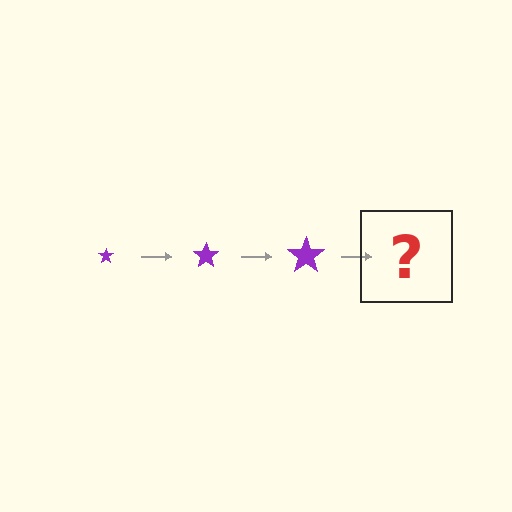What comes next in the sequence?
The next element should be a purple star, larger than the previous one.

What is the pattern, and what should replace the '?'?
The pattern is that the star gets progressively larger each step. The '?' should be a purple star, larger than the previous one.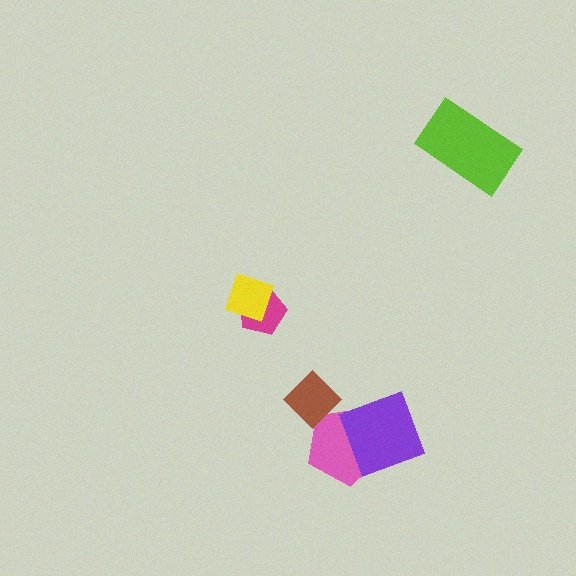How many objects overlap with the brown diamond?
1 object overlaps with the brown diamond.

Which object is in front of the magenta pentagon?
The yellow diamond is in front of the magenta pentagon.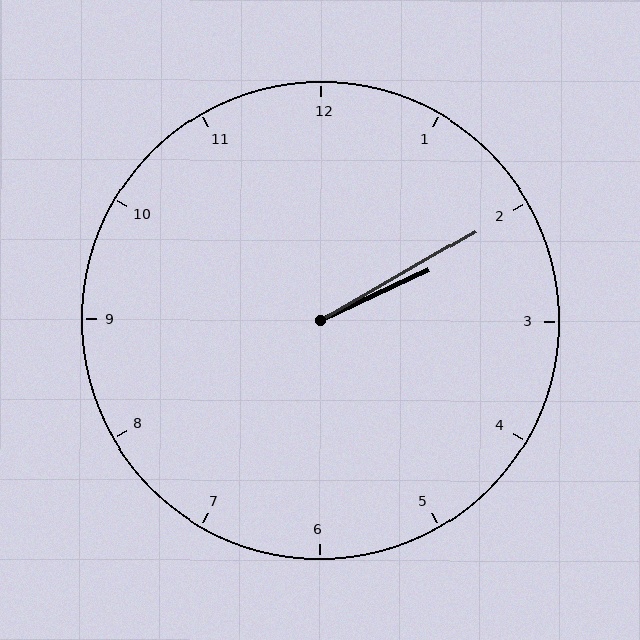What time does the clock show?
2:10.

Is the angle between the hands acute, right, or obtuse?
It is acute.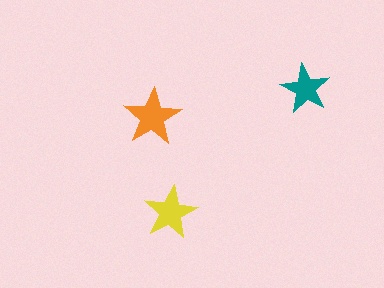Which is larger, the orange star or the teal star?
The orange one.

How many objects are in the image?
There are 3 objects in the image.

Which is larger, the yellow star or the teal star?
The yellow one.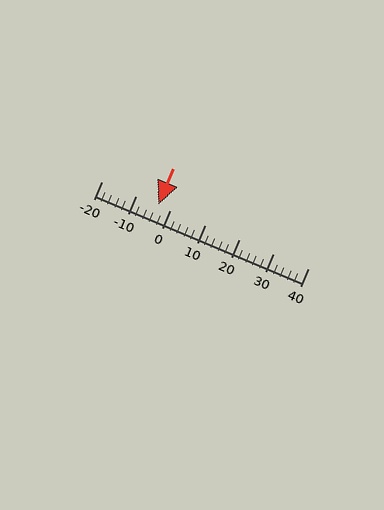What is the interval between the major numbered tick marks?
The major tick marks are spaced 10 units apart.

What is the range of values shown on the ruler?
The ruler shows values from -20 to 40.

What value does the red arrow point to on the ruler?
The red arrow points to approximately -4.